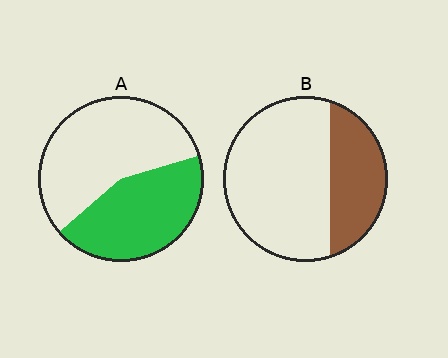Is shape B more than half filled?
No.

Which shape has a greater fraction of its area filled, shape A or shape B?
Shape A.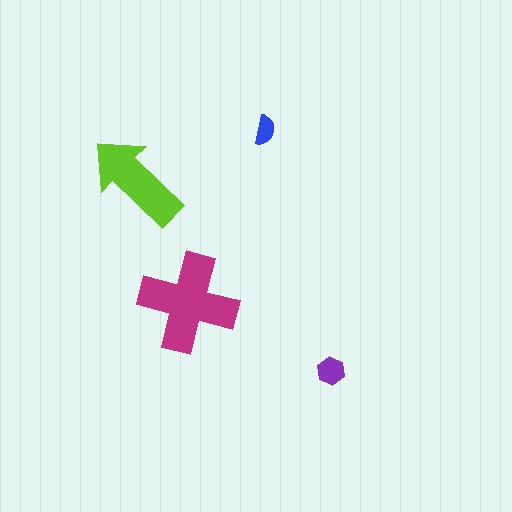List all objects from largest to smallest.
The magenta cross, the lime arrow, the purple hexagon, the blue semicircle.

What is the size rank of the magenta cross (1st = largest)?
1st.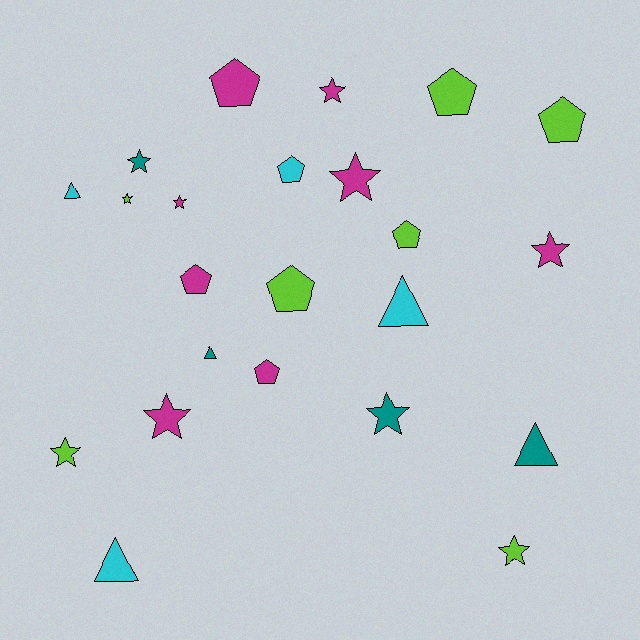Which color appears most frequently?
Magenta, with 8 objects.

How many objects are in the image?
There are 23 objects.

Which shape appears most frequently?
Star, with 10 objects.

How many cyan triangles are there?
There are 3 cyan triangles.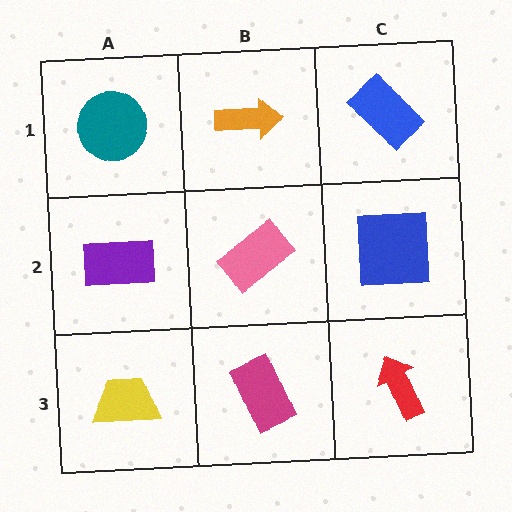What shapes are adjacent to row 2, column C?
A blue rectangle (row 1, column C), a red arrow (row 3, column C), a pink rectangle (row 2, column B).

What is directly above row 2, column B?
An orange arrow.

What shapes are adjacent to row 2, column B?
An orange arrow (row 1, column B), a magenta rectangle (row 3, column B), a purple rectangle (row 2, column A), a blue square (row 2, column C).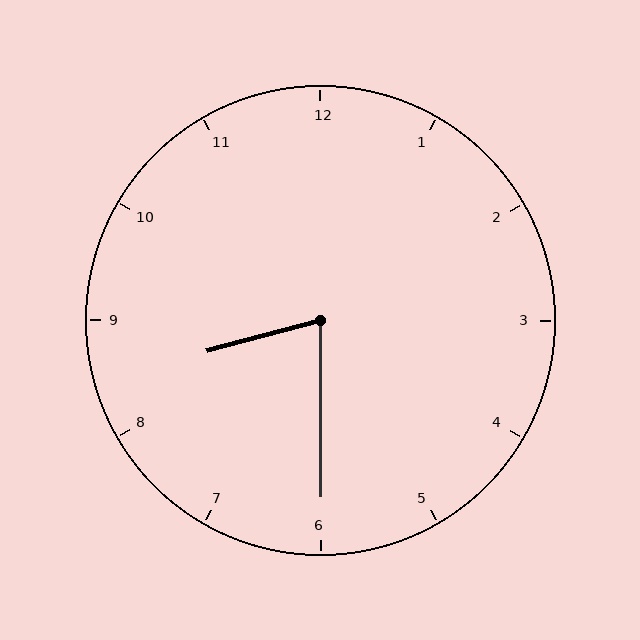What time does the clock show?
8:30.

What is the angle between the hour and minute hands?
Approximately 75 degrees.